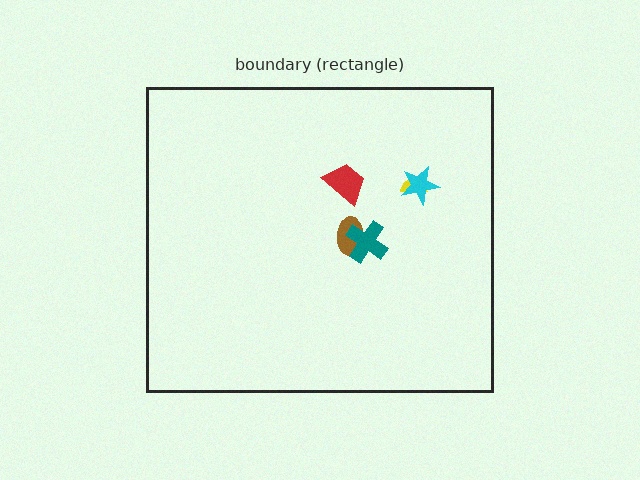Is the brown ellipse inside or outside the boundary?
Inside.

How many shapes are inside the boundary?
5 inside, 0 outside.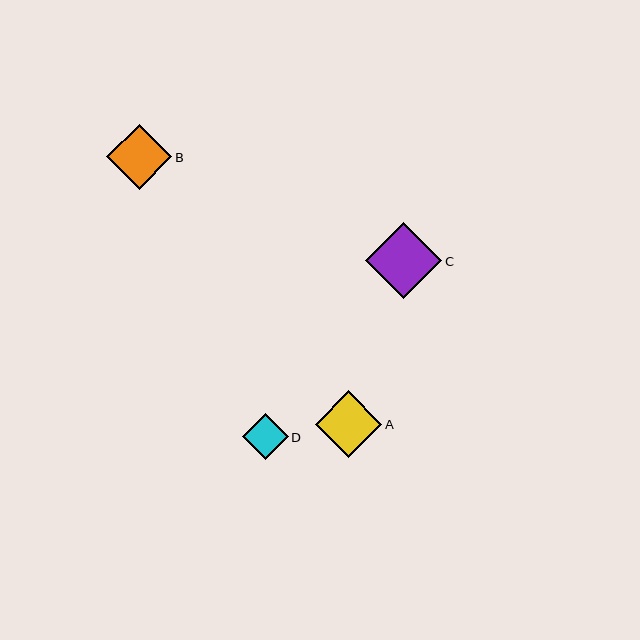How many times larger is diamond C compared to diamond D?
Diamond C is approximately 1.7 times the size of diamond D.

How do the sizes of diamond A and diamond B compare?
Diamond A and diamond B are approximately the same size.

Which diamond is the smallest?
Diamond D is the smallest with a size of approximately 46 pixels.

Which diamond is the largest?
Diamond C is the largest with a size of approximately 76 pixels.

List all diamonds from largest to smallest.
From largest to smallest: C, A, B, D.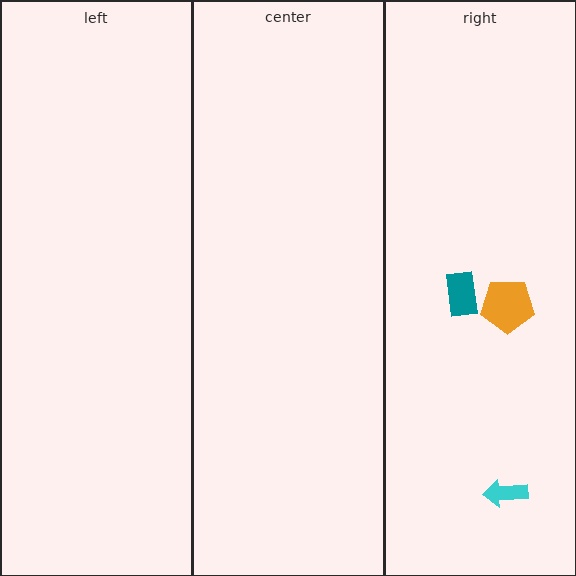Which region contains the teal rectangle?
The right region.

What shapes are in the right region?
The orange pentagon, the cyan arrow, the teal rectangle.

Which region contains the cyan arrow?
The right region.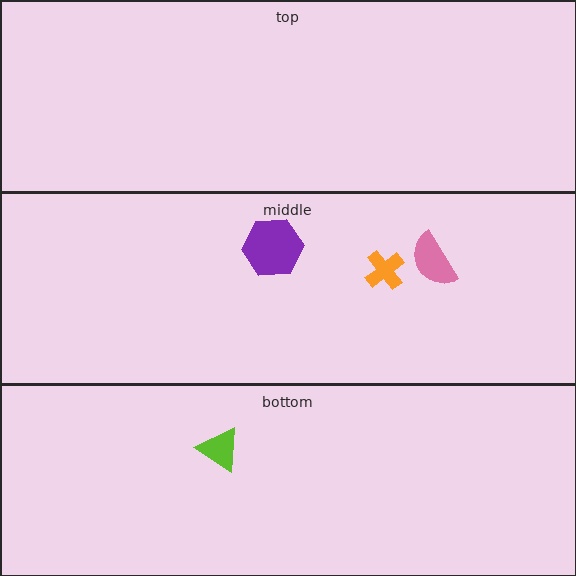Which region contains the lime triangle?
The bottom region.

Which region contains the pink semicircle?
The middle region.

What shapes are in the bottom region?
The lime triangle.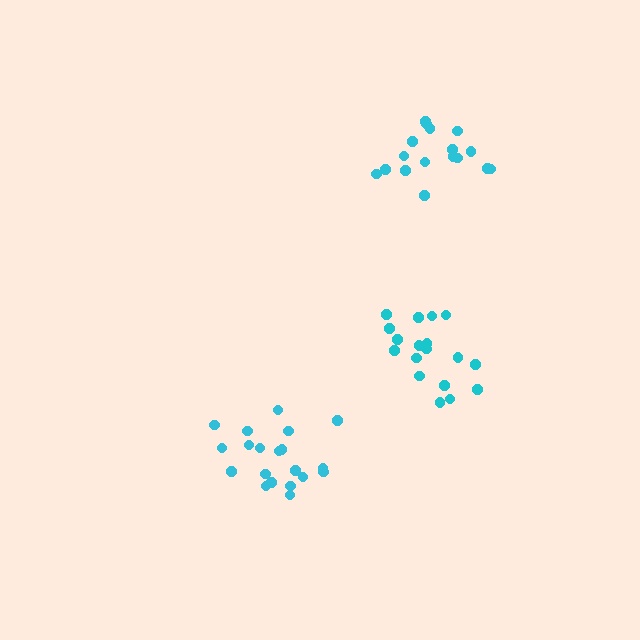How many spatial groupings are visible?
There are 3 spatial groupings.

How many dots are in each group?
Group 1: 20 dots, Group 2: 18 dots, Group 3: 17 dots (55 total).